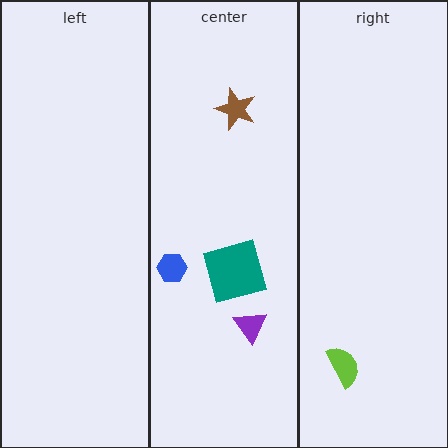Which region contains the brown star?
The center region.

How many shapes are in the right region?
1.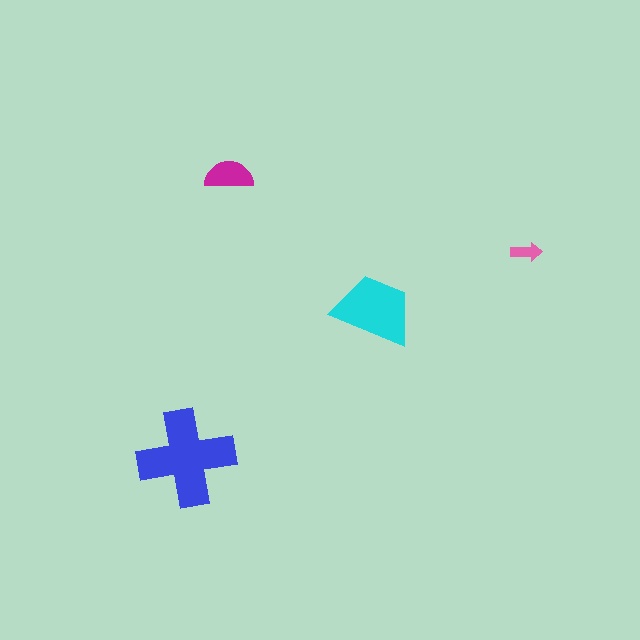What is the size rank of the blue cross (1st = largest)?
1st.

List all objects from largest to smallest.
The blue cross, the cyan trapezoid, the magenta semicircle, the pink arrow.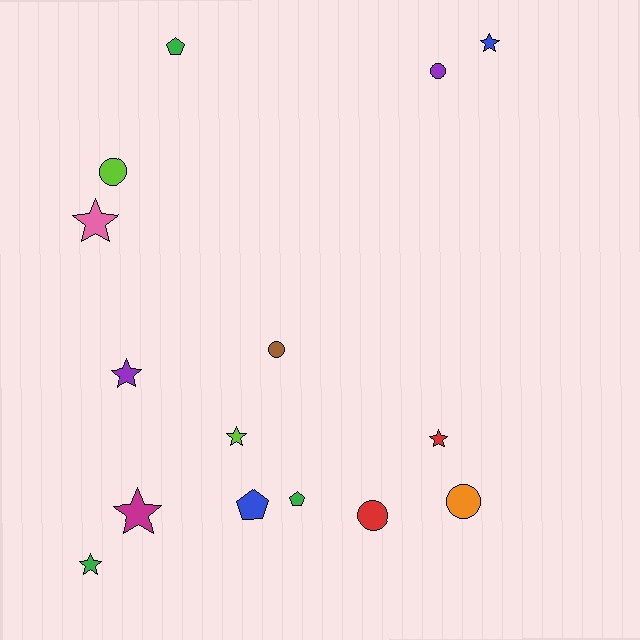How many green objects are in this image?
There are 3 green objects.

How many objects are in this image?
There are 15 objects.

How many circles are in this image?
There are 5 circles.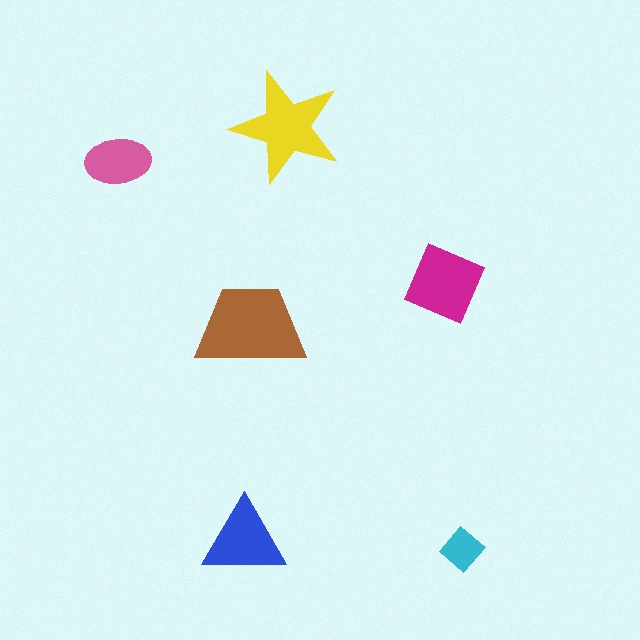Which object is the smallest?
The cyan diamond.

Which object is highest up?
The yellow star is topmost.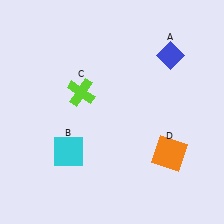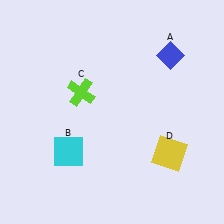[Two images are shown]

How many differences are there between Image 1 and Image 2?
There is 1 difference between the two images.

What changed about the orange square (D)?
In Image 1, D is orange. In Image 2, it changed to yellow.